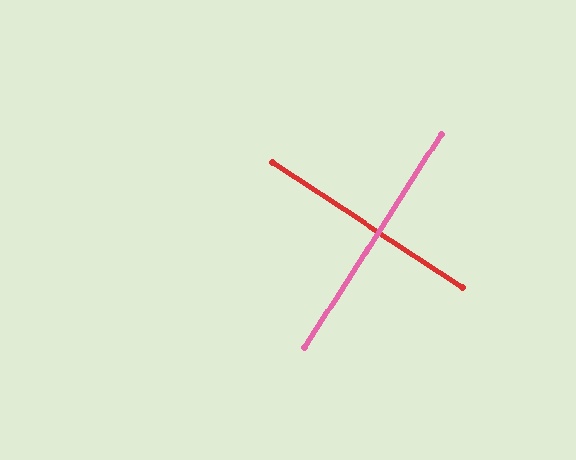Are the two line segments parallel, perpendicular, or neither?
Perpendicular — they meet at approximately 89°.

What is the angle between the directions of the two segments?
Approximately 89 degrees.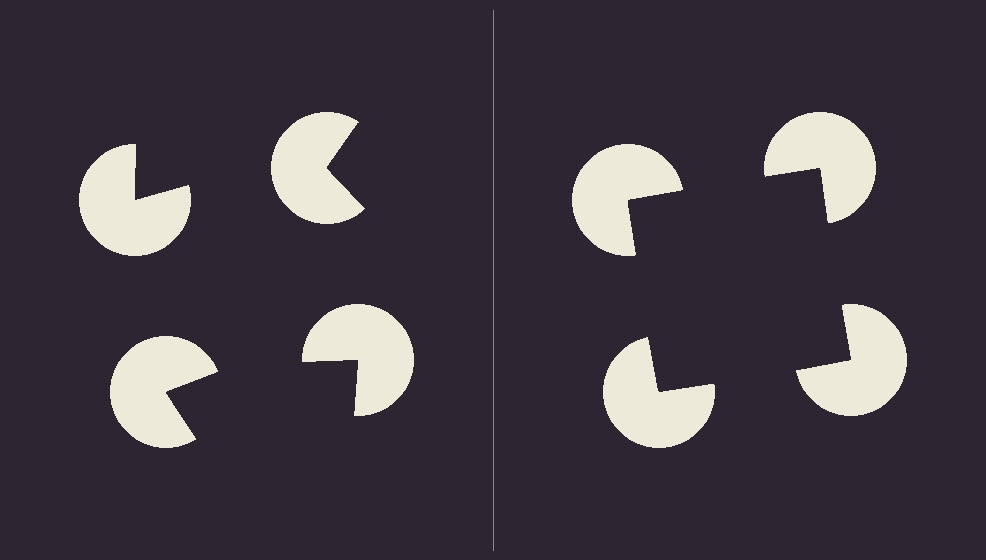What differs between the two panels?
The pac-man discs are positioned identically on both sides; only the wedge orientations differ. On the right they align to a square; on the left they are misaligned.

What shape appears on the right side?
An illusory square.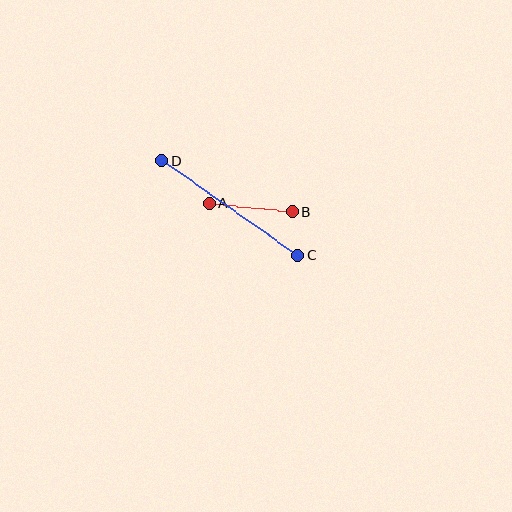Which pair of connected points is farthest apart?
Points C and D are farthest apart.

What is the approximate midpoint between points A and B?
The midpoint is at approximately (251, 207) pixels.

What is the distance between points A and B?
The distance is approximately 83 pixels.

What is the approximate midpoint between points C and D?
The midpoint is at approximately (230, 208) pixels.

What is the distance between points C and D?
The distance is approximately 165 pixels.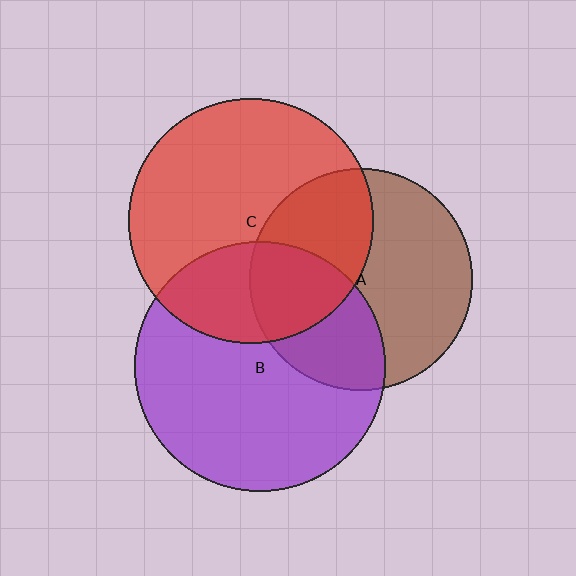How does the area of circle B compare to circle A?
Approximately 1.3 times.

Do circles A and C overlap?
Yes.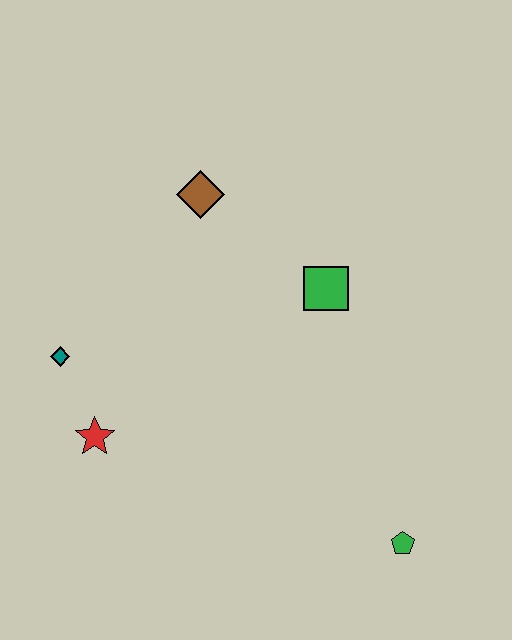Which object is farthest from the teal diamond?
The green pentagon is farthest from the teal diamond.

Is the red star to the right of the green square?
No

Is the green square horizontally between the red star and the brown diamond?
No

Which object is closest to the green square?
The brown diamond is closest to the green square.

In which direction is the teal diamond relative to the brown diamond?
The teal diamond is below the brown diamond.